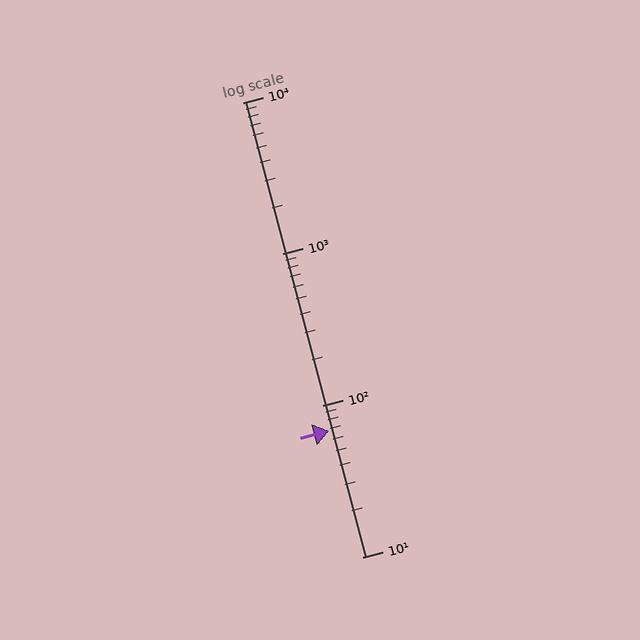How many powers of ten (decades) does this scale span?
The scale spans 3 decades, from 10 to 10000.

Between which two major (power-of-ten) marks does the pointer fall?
The pointer is between 10 and 100.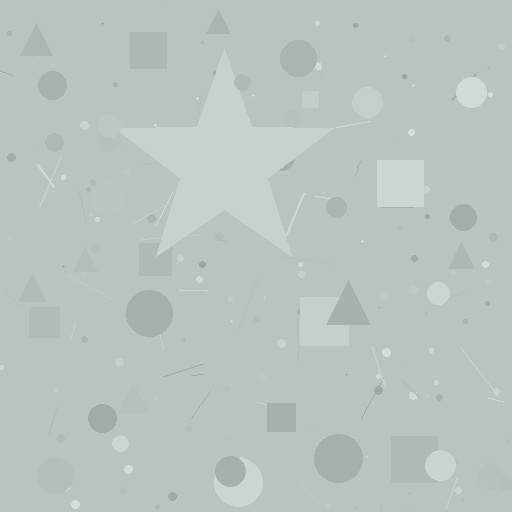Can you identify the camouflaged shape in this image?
The camouflaged shape is a star.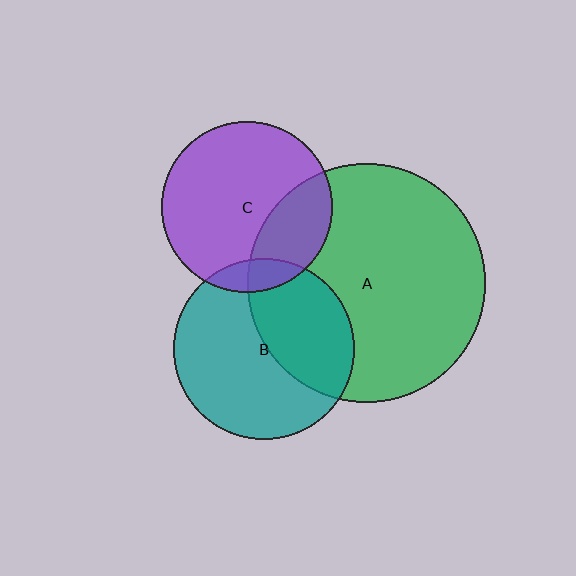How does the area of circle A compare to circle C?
Approximately 1.9 times.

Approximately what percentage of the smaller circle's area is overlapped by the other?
Approximately 25%.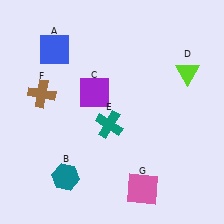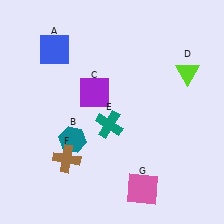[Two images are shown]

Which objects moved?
The objects that moved are: the teal hexagon (B), the brown cross (F).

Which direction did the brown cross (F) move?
The brown cross (F) moved down.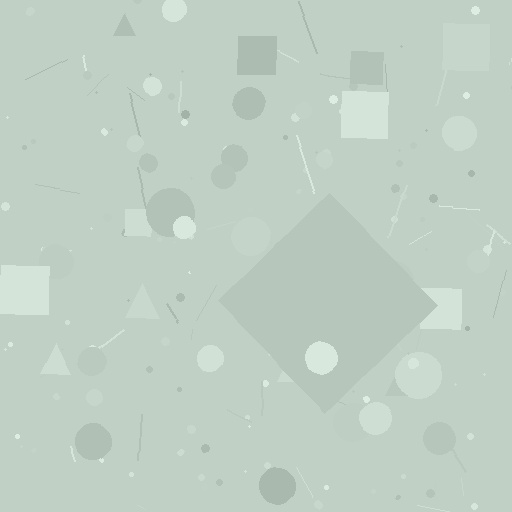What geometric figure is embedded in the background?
A diamond is embedded in the background.